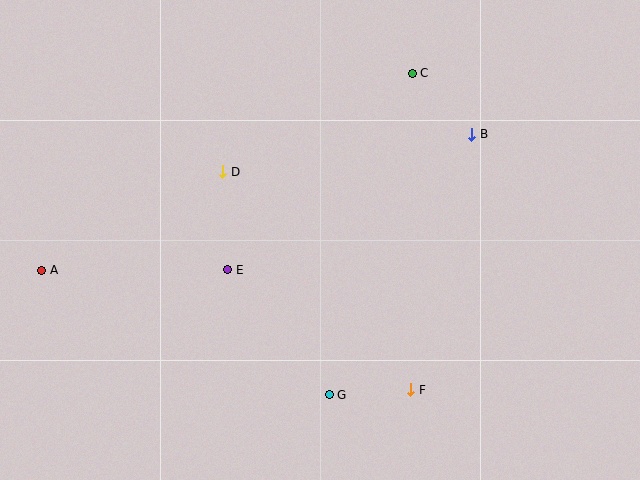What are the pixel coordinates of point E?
Point E is at (228, 270).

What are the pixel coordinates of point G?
Point G is at (329, 395).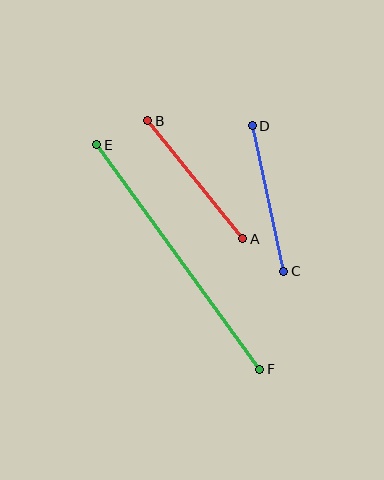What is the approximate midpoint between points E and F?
The midpoint is at approximately (178, 257) pixels.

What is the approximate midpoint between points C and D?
The midpoint is at approximately (268, 199) pixels.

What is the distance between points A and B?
The distance is approximately 151 pixels.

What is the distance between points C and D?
The distance is approximately 149 pixels.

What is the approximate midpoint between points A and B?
The midpoint is at approximately (195, 180) pixels.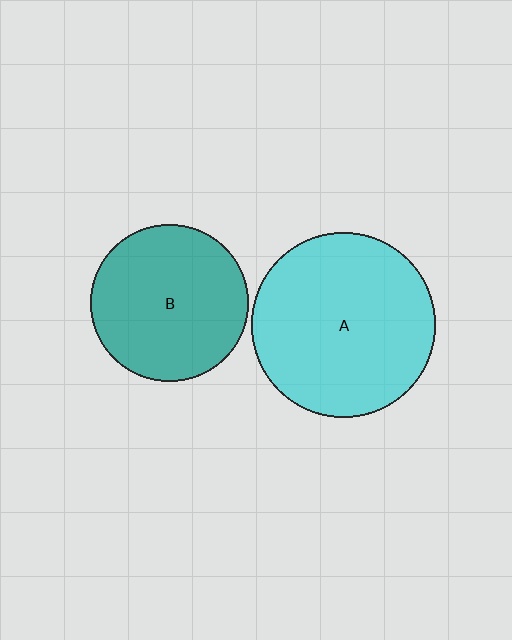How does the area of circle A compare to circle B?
Approximately 1.4 times.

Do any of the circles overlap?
No, none of the circles overlap.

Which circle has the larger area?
Circle A (cyan).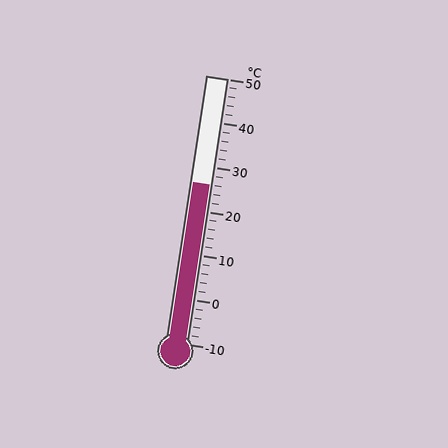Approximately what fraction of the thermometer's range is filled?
The thermometer is filled to approximately 60% of its range.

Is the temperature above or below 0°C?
The temperature is above 0°C.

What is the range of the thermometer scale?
The thermometer scale ranges from -10°C to 50°C.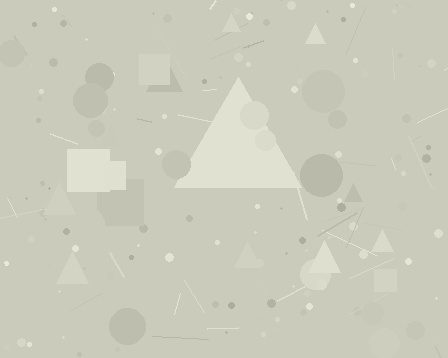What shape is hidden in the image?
A triangle is hidden in the image.